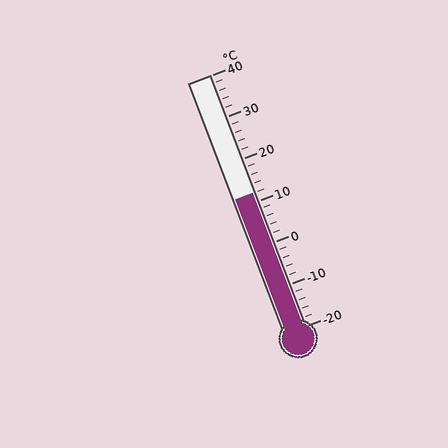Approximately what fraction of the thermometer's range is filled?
The thermometer is filled to approximately 55% of its range.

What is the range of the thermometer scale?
The thermometer scale ranges from -20°C to 40°C.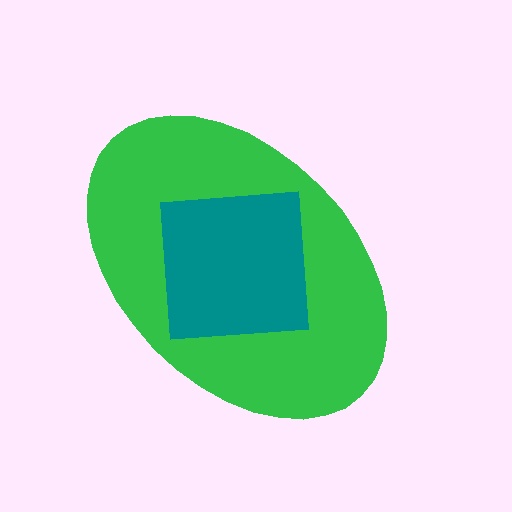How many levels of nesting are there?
2.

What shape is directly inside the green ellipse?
The teal square.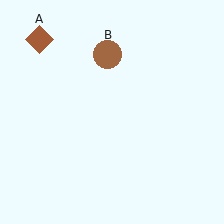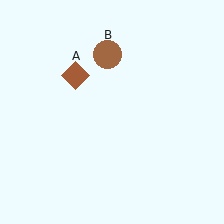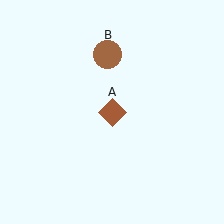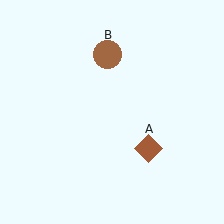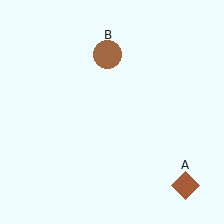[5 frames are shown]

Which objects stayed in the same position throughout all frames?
Brown circle (object B) remained stationary.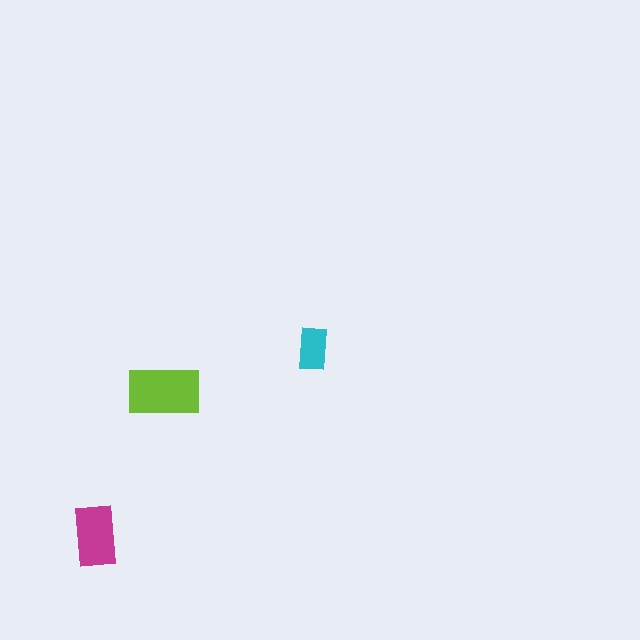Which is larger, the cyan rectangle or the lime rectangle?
The lime one.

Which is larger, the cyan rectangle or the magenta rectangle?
The magenta one.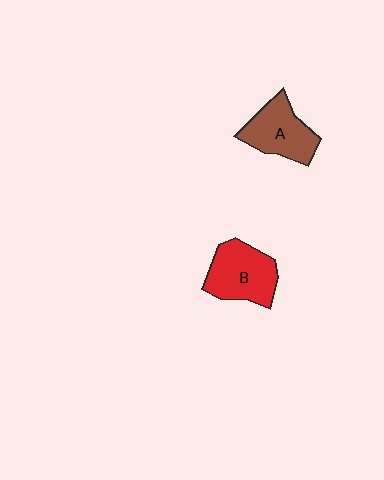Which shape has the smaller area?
Shape A (brown).